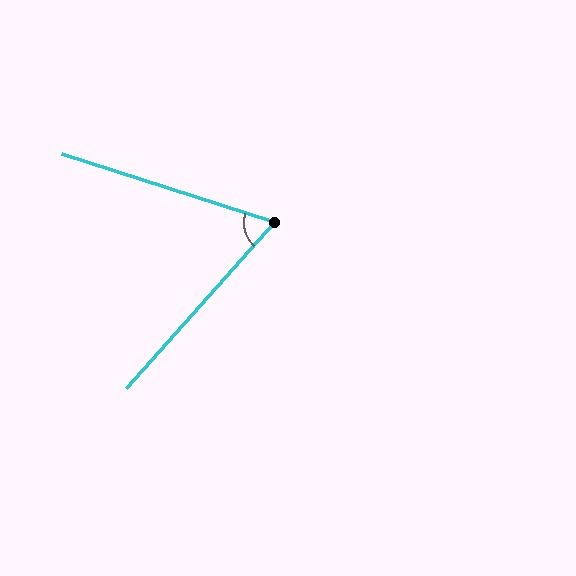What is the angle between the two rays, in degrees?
Approximately 66 degrees.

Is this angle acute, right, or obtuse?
It is acute.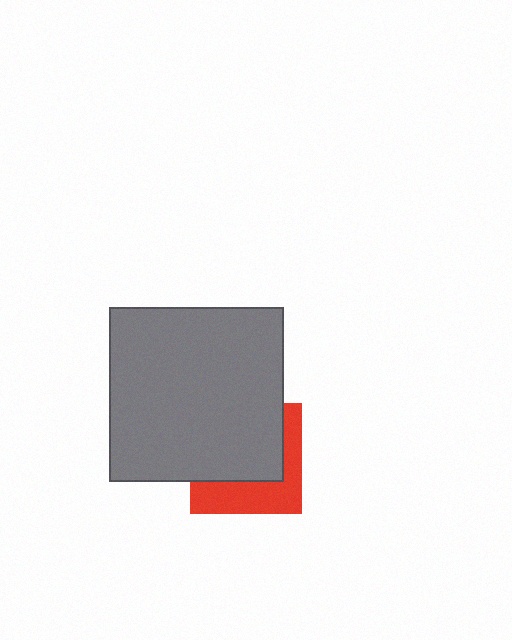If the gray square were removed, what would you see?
You would see the complete red square.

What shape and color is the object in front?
The object in front is a gray square.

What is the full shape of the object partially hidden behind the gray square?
The partially hidden object is a red square.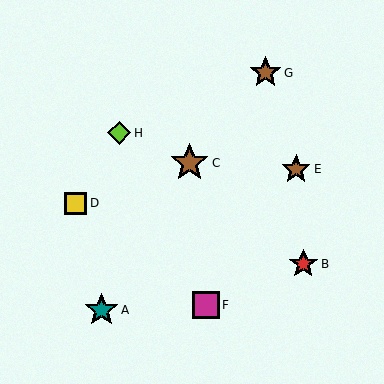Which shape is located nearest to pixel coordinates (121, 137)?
The lime diamond (labeled H) at (119, 133) is nearest to that location.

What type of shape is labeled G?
Shape G is a brown star.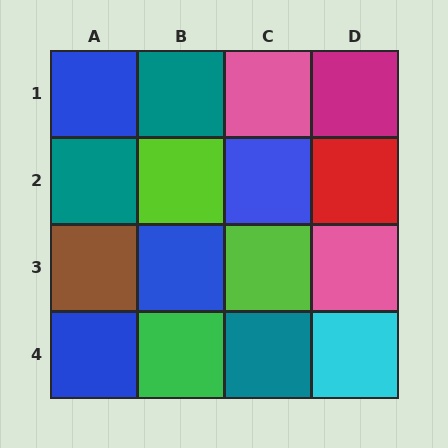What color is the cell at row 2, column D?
Red.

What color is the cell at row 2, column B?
Lime.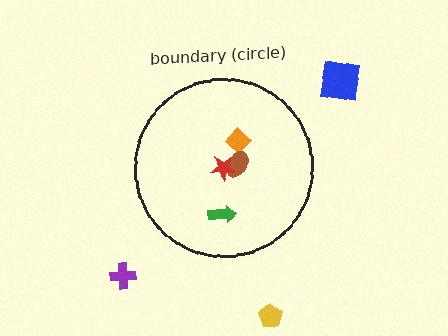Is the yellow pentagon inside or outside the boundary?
Outside.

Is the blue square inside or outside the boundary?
Outside.